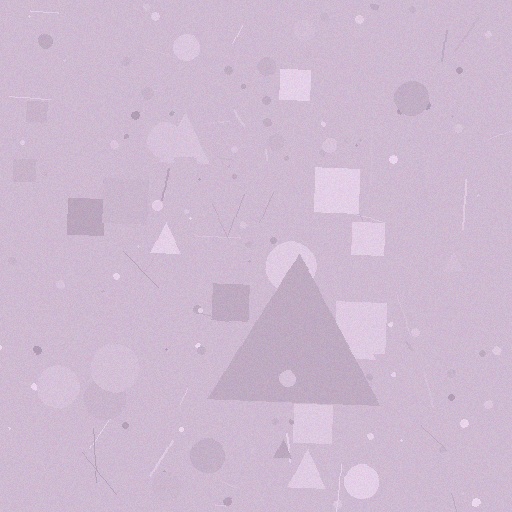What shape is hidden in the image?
A triangle is hidden in the image.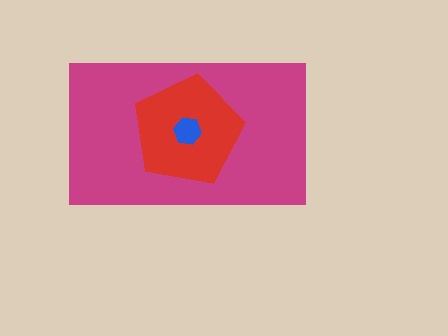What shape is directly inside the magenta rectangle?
The red pentagon.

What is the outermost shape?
The magenta rectangle.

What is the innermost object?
The blue hexagon.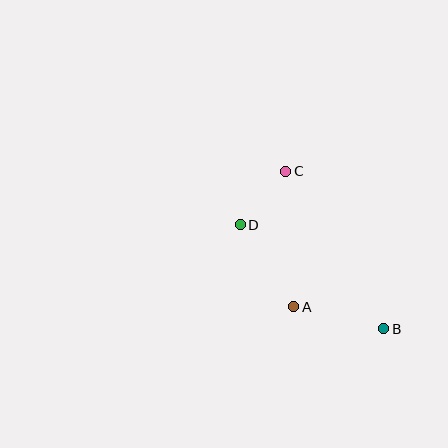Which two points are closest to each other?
Points C and D are closest to each other.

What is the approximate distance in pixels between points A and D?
The distance between A and D is approximately 98 pixels.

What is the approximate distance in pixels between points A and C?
The distance between A and C is approximately 136 pixels.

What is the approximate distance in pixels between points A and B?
The distance between A and B is approximately 93 pixels.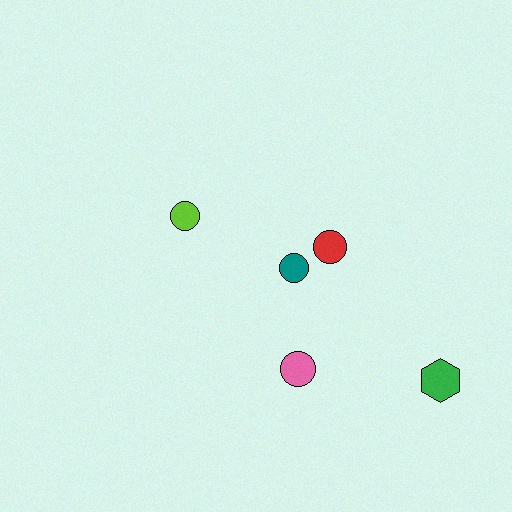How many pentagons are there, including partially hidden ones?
There are no pentagons.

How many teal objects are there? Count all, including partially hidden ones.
There is 1 teal object.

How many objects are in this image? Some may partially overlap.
There are 5 objects.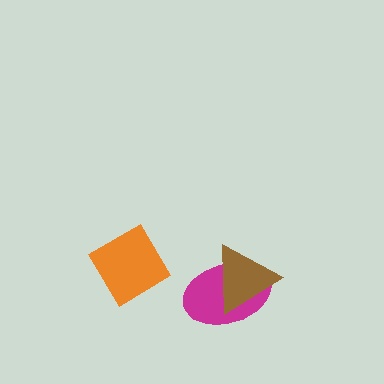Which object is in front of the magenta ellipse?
The brown triangle is in front of the magenta ellipse.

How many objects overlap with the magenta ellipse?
1 object overlaps with the magenta ellipse.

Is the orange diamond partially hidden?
No, no other shape covers it.